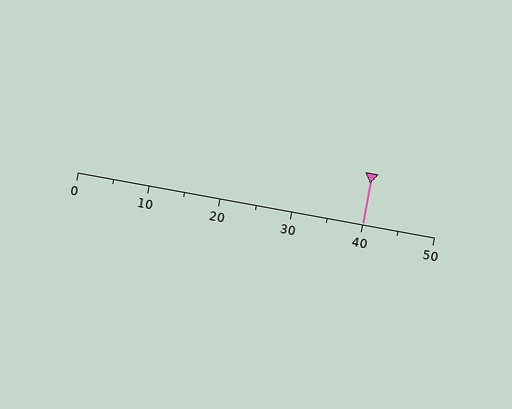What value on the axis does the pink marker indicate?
The marker indicates approximately 40.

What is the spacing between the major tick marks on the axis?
The major ticks are spaced 10 apart.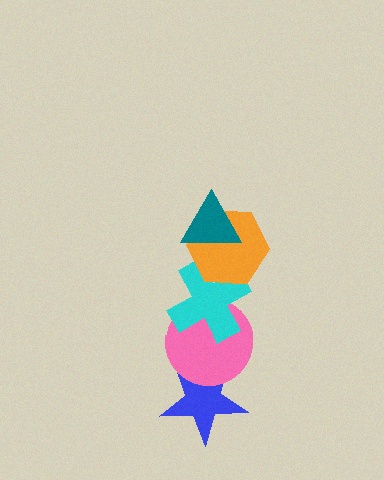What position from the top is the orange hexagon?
The orange hexagon is 2nd from the top.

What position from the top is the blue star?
The blue star is 5th from the top.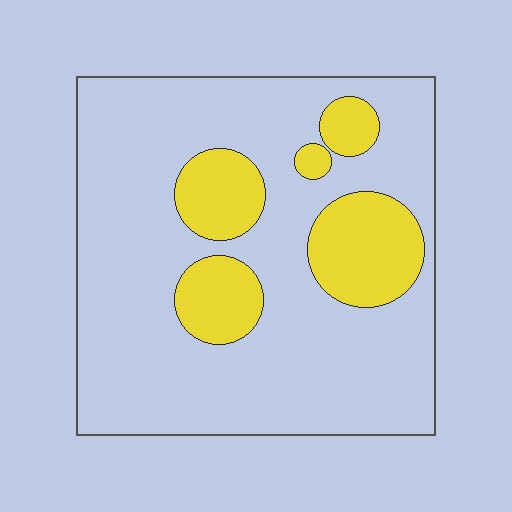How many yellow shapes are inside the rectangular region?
5.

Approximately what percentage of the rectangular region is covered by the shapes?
Approximately 20%.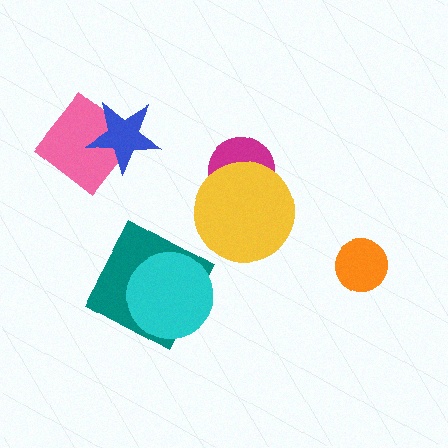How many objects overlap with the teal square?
1 object overlaps with the teal square.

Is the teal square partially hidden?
Yes, it is partially covered by another shape.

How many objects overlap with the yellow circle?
1 object overlaps with the yellow circle.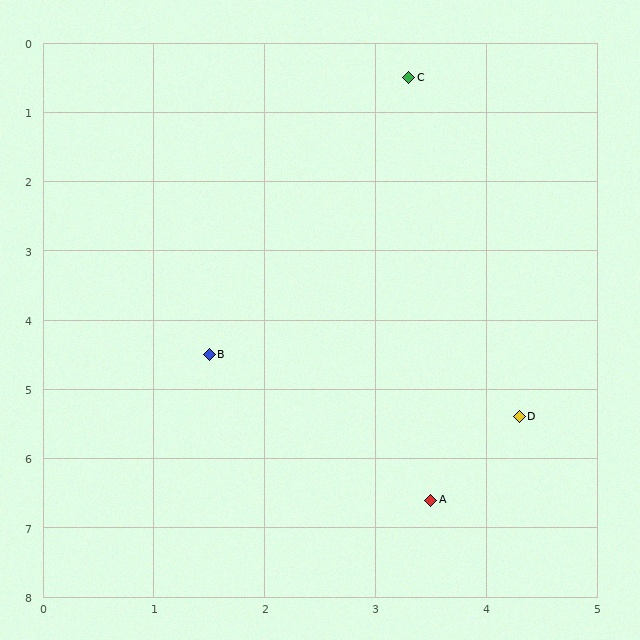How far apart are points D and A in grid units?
Points D and A are about 1.4 grid units apart.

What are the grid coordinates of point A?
Point A is at approximately (3.5, 6.6).